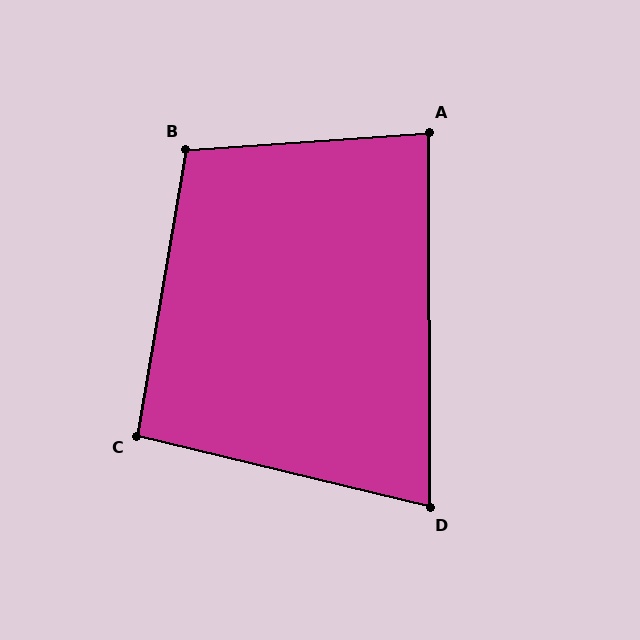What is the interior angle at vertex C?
Approximately 94 degrees (approximately right).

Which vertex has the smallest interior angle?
D, at approximately 76 degrees.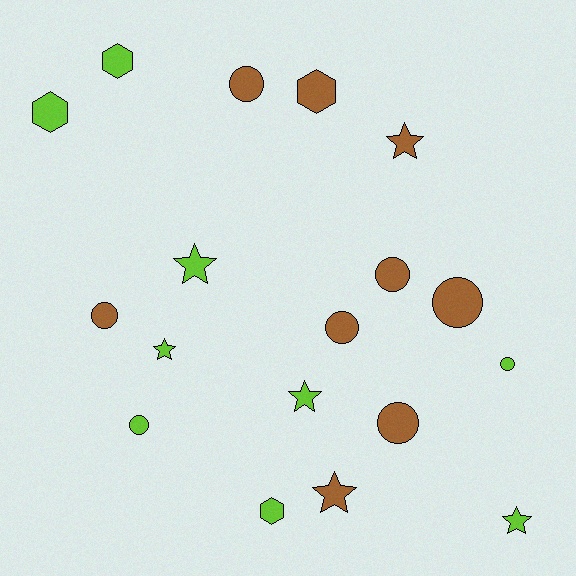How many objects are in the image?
There are 18 objects.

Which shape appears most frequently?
Circle, with 8 objects.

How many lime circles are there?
There are 2 lime circles.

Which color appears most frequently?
Brown, with 9 objects.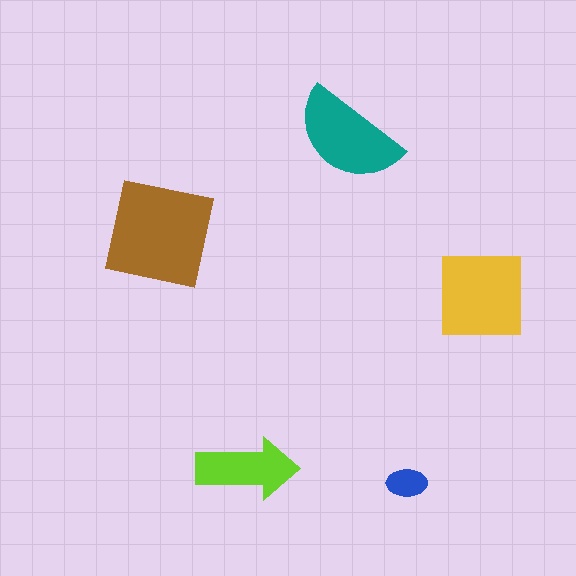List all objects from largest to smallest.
The brown square, the yellow square, the teal semicircle, the lime arrow, the blue ellipse.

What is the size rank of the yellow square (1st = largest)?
2nd.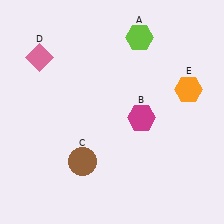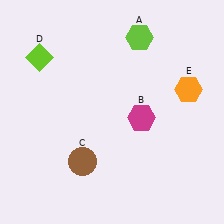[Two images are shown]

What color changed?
The diamond (D) changed from pink in Image 1 to lime in Image 2.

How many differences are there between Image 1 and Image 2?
There is 1 difference between the two images.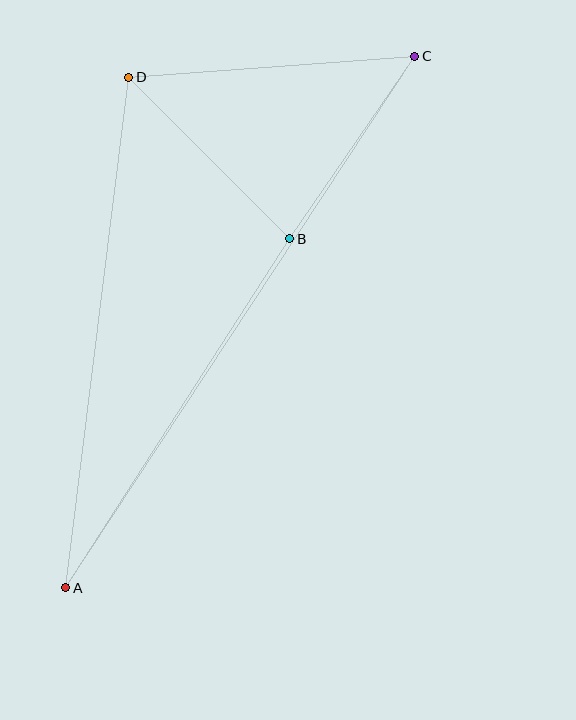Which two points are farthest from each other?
Points A and C are farthest from each other.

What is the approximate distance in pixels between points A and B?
The distance between A and B is approximately 415 pixels.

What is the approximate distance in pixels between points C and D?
The distance between C and D is approximately 286 pixels.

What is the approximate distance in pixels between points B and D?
The distance between B and D is approximately 228 pixels.